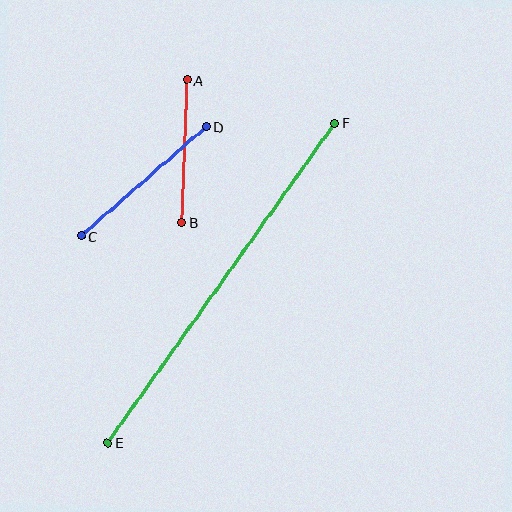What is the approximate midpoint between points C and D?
The midpoint is at approximately (143, 182) pixels.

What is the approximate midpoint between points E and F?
The midpoint is at approximately (221, 283) pixels.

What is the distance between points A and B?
The distance is approximately 142 pixels.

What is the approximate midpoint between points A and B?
The midpoint is at approximately (184, 151) pixels.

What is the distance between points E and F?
The distance is approximately 392 pixels.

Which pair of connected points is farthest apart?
Points E and F are farthest apart.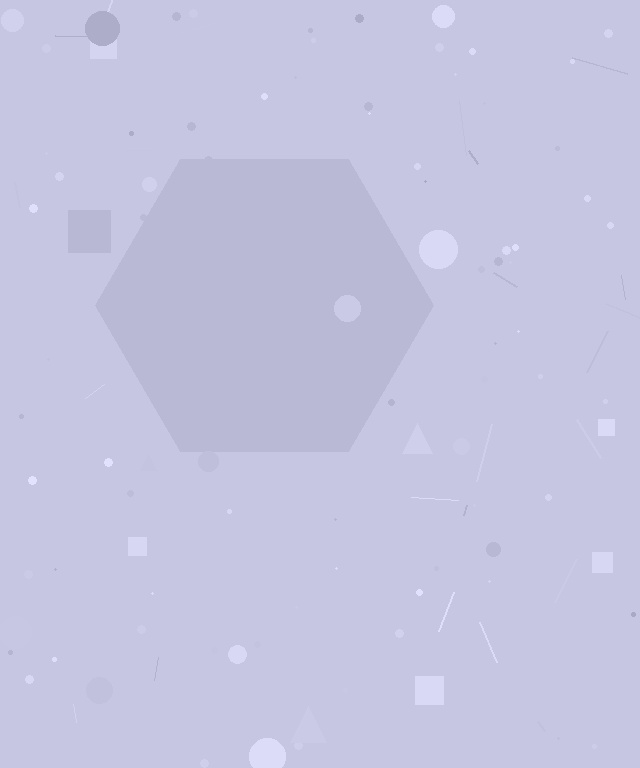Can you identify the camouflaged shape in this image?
The camouflaged shape is a hexagon.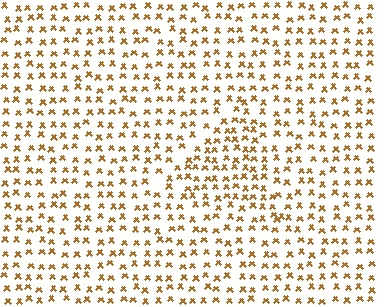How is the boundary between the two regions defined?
The boundary is defined by a change in element density (approximately 1.5x ratio). All elements are the same color, size, and shape.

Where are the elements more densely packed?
The elements are more densely packed inside the triangle boundary.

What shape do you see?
I see a triangle.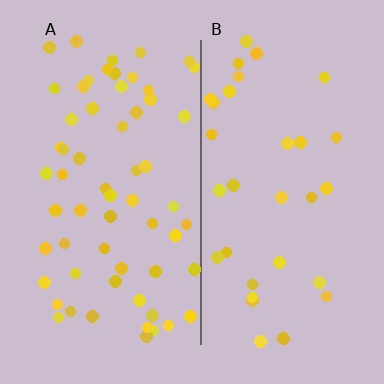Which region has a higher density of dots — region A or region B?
A (the left).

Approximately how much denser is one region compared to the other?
Approximately 1.9× — region A over region B.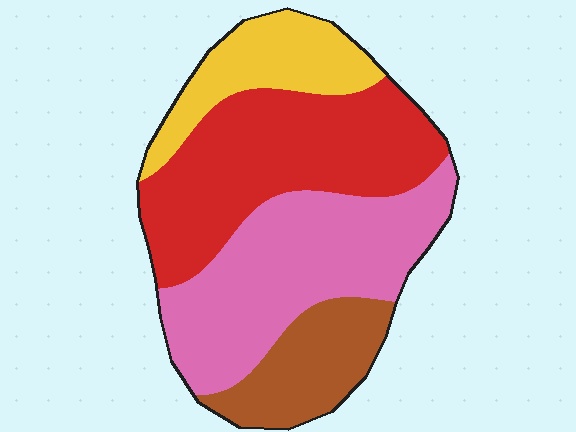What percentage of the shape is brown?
Brown covers around 15% of the shape.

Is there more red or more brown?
Red.